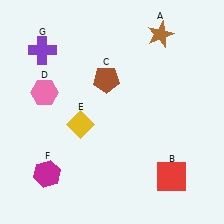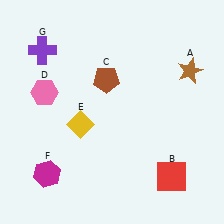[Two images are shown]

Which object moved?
The brown star (A) moved down.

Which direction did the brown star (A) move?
The brown star (A) moved down.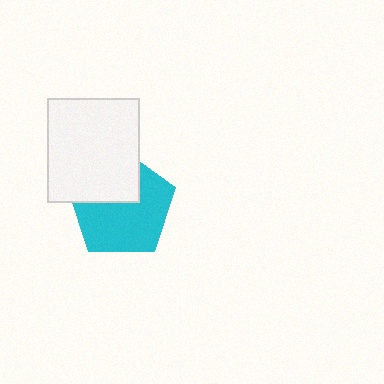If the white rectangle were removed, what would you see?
You would see the complete cyan pentagon.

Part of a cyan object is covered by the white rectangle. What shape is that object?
It is a pentagon.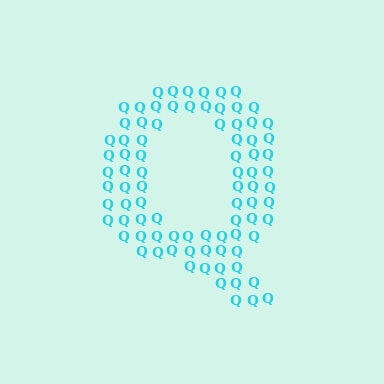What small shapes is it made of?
It is made of small letter Q's.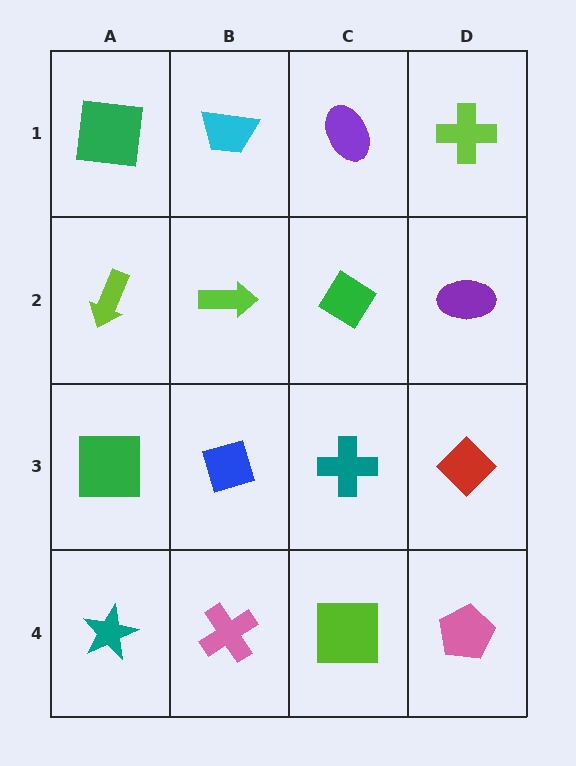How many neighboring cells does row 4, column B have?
3.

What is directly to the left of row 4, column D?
A lime square.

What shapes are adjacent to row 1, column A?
A lime arrow (row 2, column A), a cyan trapezoid (row 1, column B).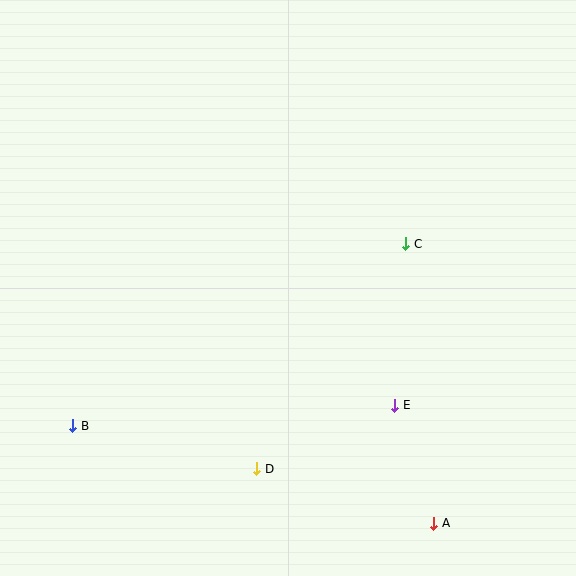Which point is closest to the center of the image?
Point C at (406, 244) is closest to the center.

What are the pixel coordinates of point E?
Point E is at (395, 405).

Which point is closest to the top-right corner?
Point C is closest to the top-right corner.